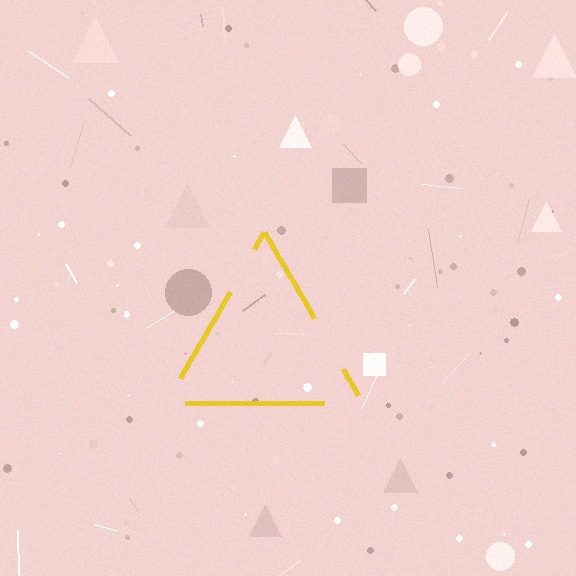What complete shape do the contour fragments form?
The contour fragments form a triangle.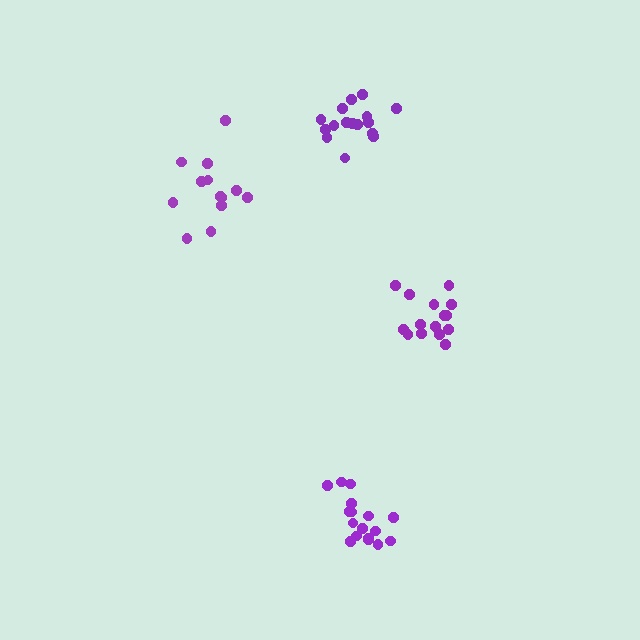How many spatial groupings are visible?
There are 4 spatial groupings.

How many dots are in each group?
Group 1: 15 dots, Group 2: 16 dots, Group 3: 13 dots, Group 4: 17 dots (61 total).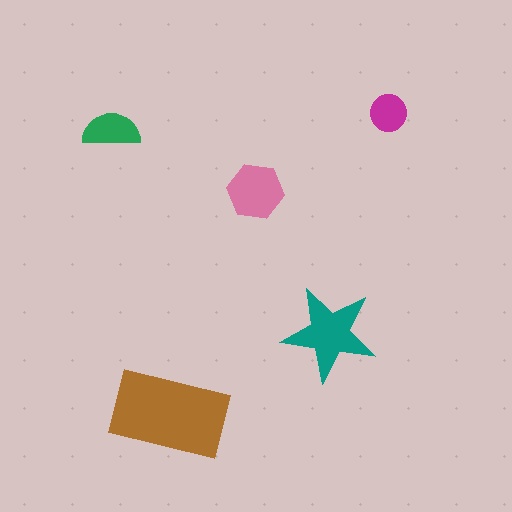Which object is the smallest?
The magenta circle.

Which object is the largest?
The brown rectangle.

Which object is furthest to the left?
The green semicircle is leftmost.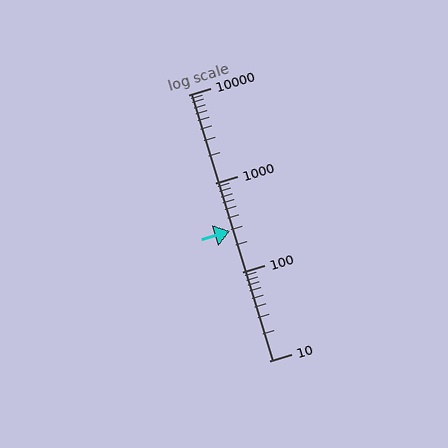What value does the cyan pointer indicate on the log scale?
The pointer indicates approximately 290.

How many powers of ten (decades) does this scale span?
The scale spans 3 decades, from 10 to 10000.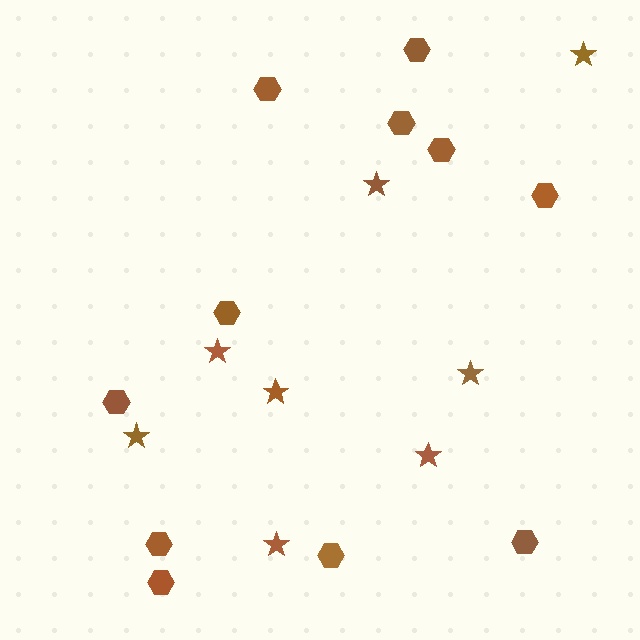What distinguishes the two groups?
There are 2 groups: one group of stars (8) and one group of hexagons (11).